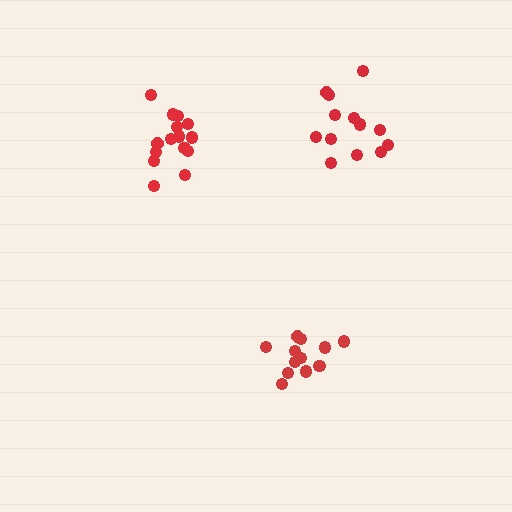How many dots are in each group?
Group 1: 15 dots, Group 2: 12 dots, Group 3: 13 dots (40 total).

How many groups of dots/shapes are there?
There are 3 groups.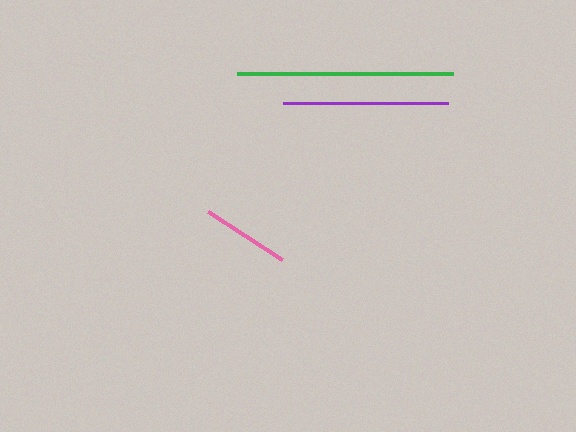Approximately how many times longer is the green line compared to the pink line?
The green line is approximately 2.4 times the length of the pink line.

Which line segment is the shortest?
The pink line is the shortest at approximately 89 pixels.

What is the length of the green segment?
The green segment is approximately 216 pixels long.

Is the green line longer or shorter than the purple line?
The green line is longer than the purple line.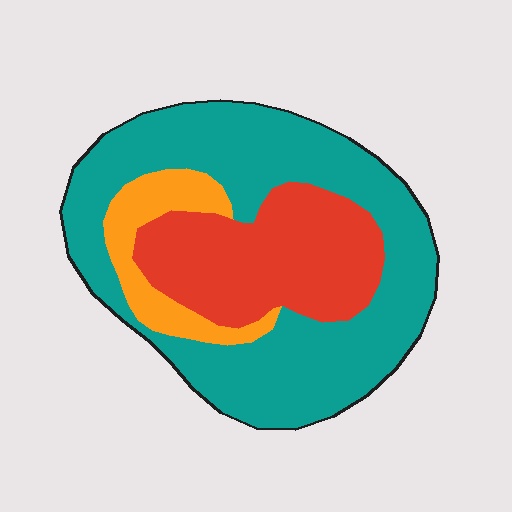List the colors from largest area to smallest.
From largest to smallest: teal, red, orange.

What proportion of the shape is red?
Red covers around 30% of the shape.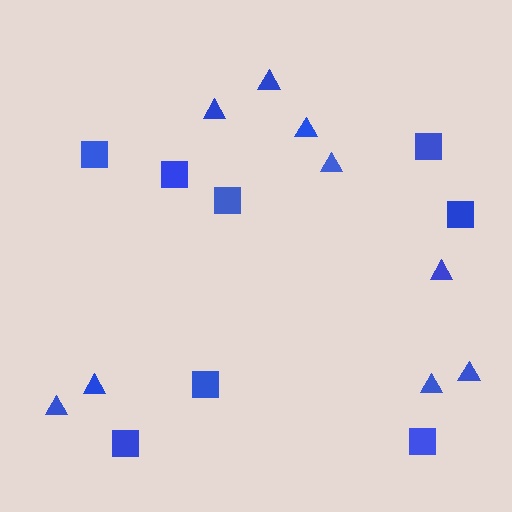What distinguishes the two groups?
There are 2 groups: one group of triangles (9) and one group of squares (8).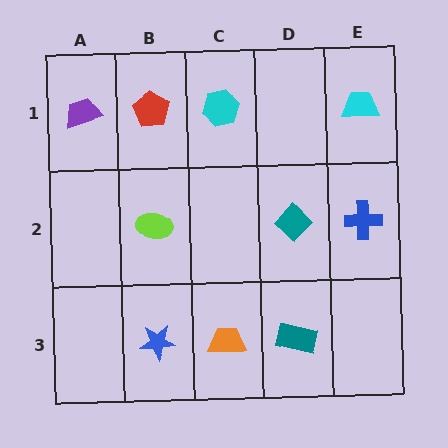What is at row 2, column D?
A teal diamond.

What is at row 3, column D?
A teal rectangle.